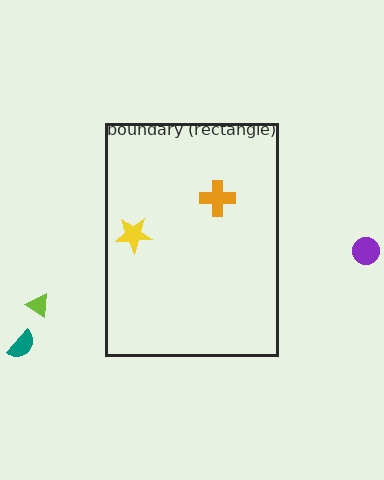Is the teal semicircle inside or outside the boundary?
Outside.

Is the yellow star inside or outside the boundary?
Inside.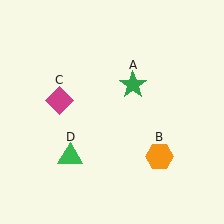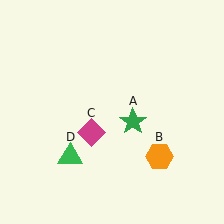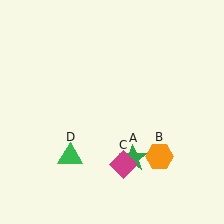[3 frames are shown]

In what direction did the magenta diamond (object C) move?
The magenta diamond (object C) moved down and to the right.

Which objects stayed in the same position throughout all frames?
Orange hexagon (object B) and green triangle (object D) remained stationary.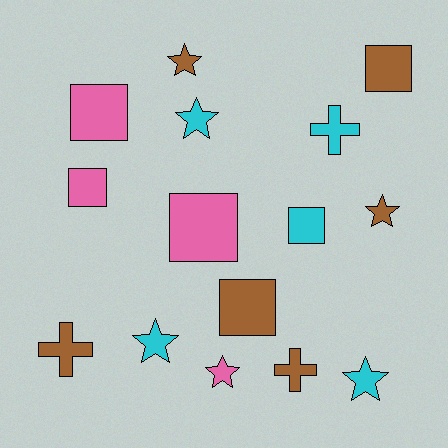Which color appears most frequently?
Brown, with 6 objects.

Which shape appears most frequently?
Square, with 6 objects.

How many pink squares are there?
There are 3 pink squares.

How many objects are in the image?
There are 15 objects.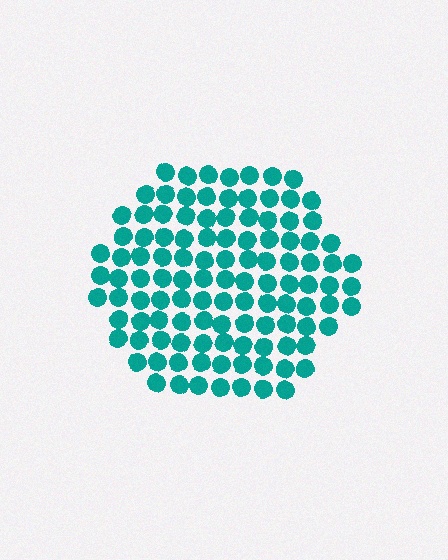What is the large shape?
The large shape is a hexagon.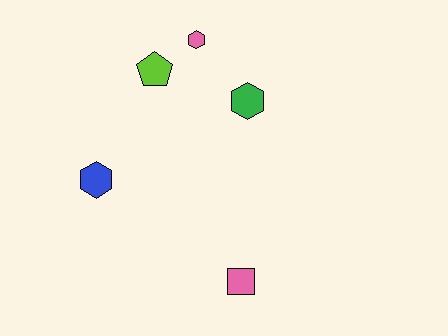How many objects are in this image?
There are 5 objects.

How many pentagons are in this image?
There is 1 pentagon.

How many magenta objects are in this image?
There are no magenta objects.